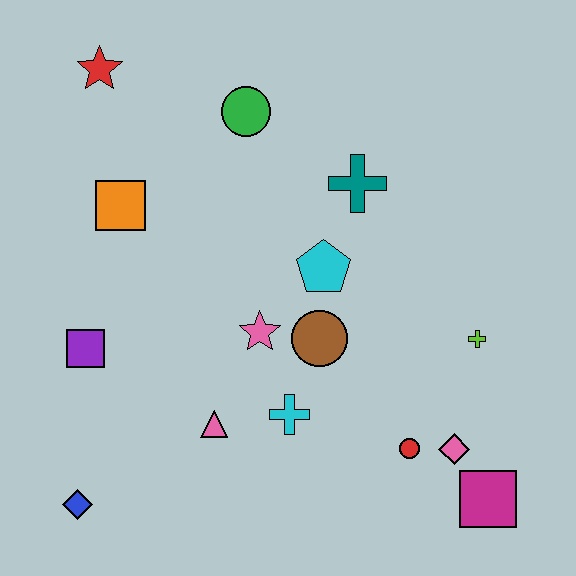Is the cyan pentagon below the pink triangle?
No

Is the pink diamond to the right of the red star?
Yes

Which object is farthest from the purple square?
The magenta square is farthest from the purple square.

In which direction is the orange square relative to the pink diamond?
The orange square is to the left of the pink diamond.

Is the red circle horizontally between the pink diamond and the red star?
Yes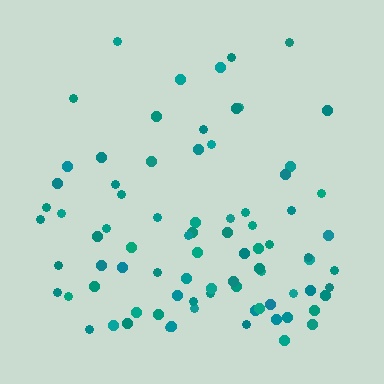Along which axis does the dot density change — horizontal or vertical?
Vertical.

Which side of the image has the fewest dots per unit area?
The top.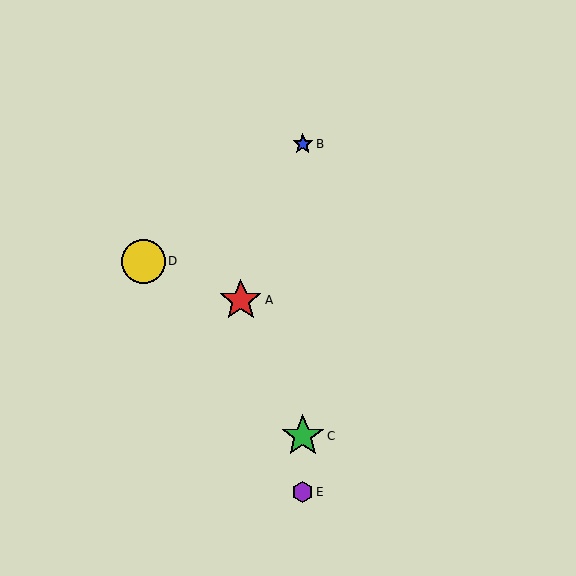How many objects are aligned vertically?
3 objects (B, C, E) are aligned vertically.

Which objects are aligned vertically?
Objects B, C, E are aligned vertically.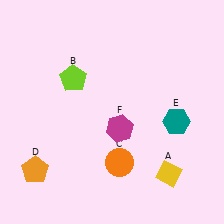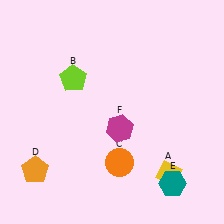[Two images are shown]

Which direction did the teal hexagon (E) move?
The teal hexagon (E) moved down.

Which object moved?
The teal hexagon (E) moved down.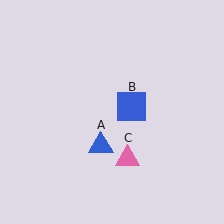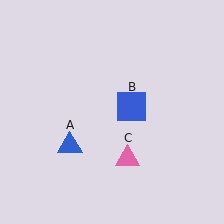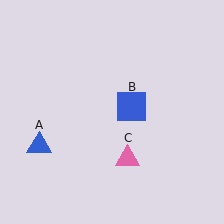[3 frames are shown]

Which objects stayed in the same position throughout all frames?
Blue square (object B) and pink triangle (object C) remained stationary.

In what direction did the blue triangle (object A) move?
The blue triangle (object A) moved left.